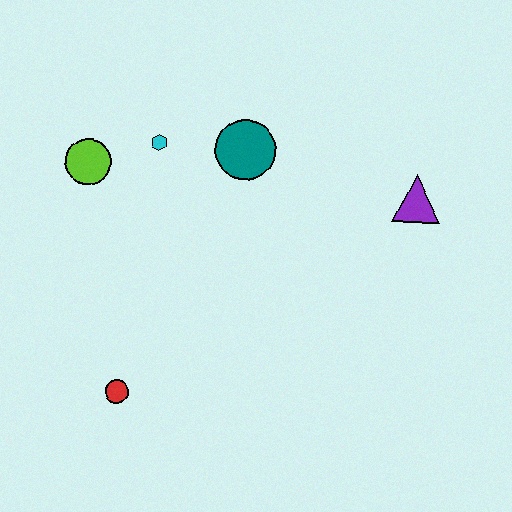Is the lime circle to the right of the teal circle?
No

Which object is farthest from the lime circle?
The purple triangle is farthest from the lime circle.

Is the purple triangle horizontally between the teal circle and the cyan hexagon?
No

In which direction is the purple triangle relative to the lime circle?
The purple triangle is to the right of the lime circle.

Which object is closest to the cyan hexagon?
The lime circle is closest to the cyan hexagon.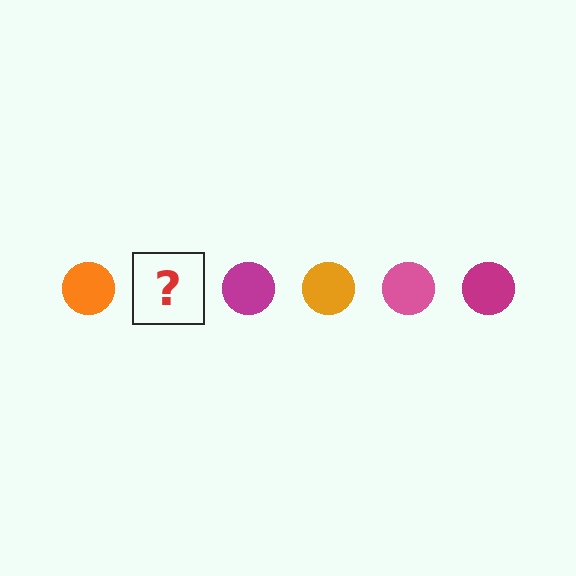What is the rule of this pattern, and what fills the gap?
The rule is that the pattern cycles through orange, pink, magenta circles. The gap should be filled with a pink circle.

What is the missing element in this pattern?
The missing element is a pink circle.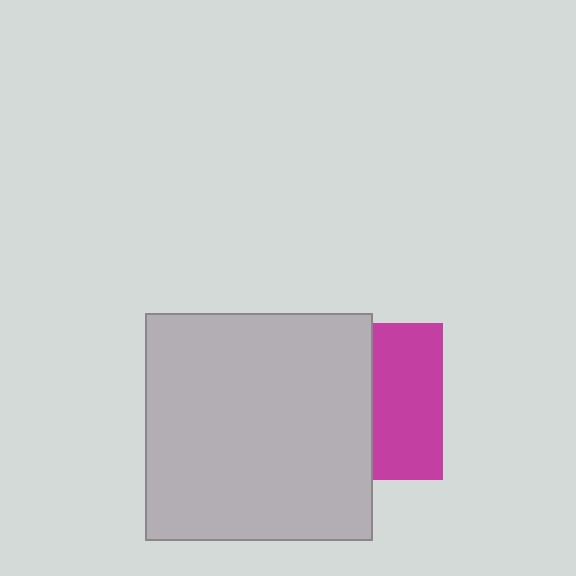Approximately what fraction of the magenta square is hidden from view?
Roughly 56% of the magenta square is hidden behind the light gray square.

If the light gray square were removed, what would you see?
You would see the complete magenta square.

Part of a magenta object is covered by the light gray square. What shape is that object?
It is a square.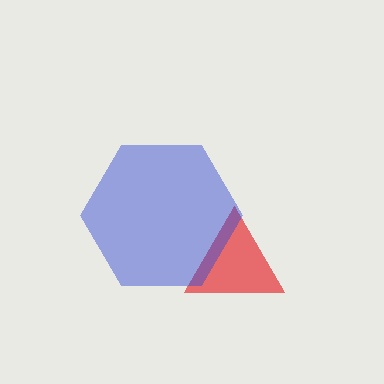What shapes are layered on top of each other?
The layered shapes are: a red triangle, a blue hexagon.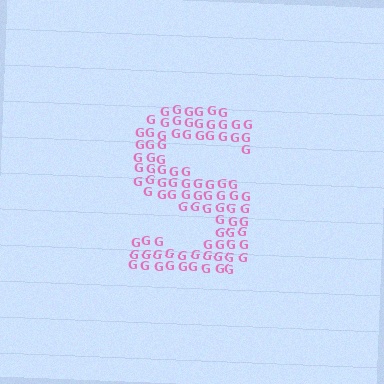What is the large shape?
The large shape is the letter S.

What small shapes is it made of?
It is made of small letter G's.